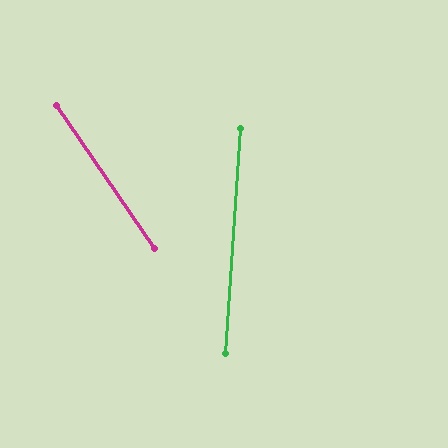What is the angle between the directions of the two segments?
Approximately 38 degrees.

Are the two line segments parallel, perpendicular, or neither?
Neither parallel nor perpendicular — they differ by about 38°.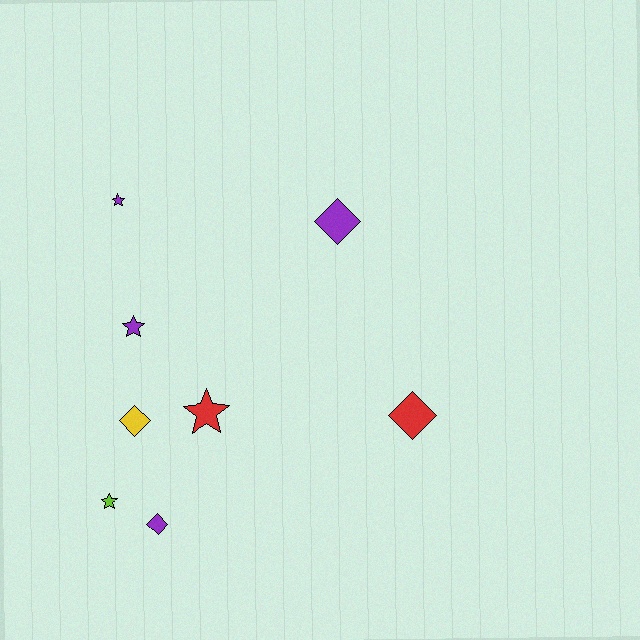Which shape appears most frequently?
Diamond, with 4 objects.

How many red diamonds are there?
There is 1 red diamond.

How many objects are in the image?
There are 8 objects.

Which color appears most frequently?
Purple, with 4 objects.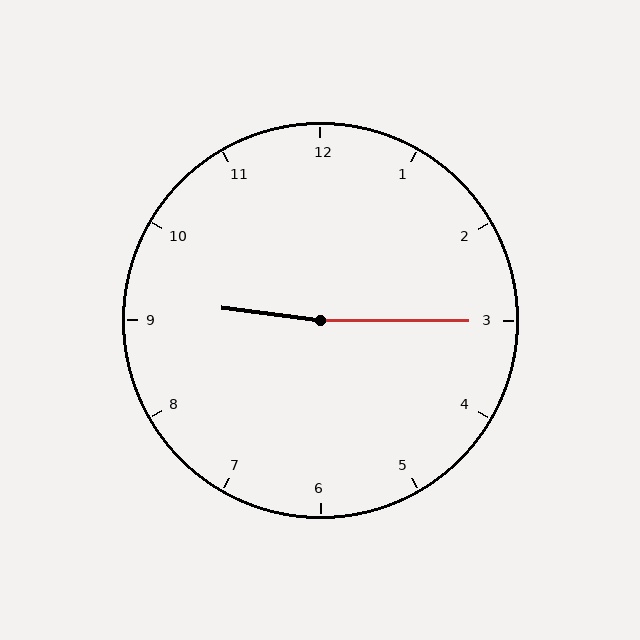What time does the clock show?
9:15.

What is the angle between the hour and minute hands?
Approximately 172 degrees.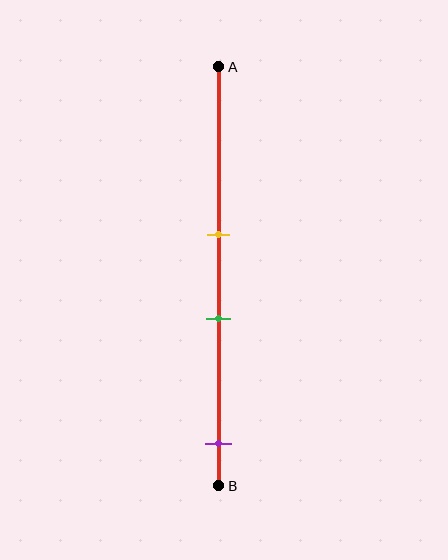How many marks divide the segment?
There are 3 marks dividing the segment.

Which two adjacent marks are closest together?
The yellow and green marks are the closest adjacent pair.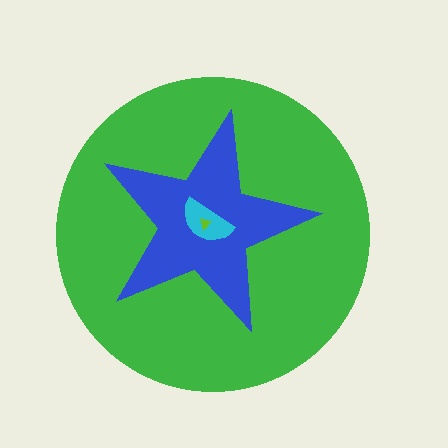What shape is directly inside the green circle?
The blue star.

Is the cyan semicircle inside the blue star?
Yes.